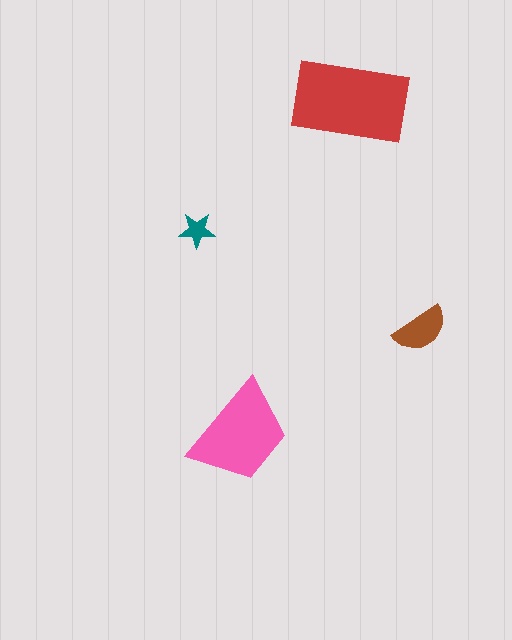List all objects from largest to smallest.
The red rectangle, the pink trapezoid, the brown semicircle, the teal star.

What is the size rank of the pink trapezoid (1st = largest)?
2nd.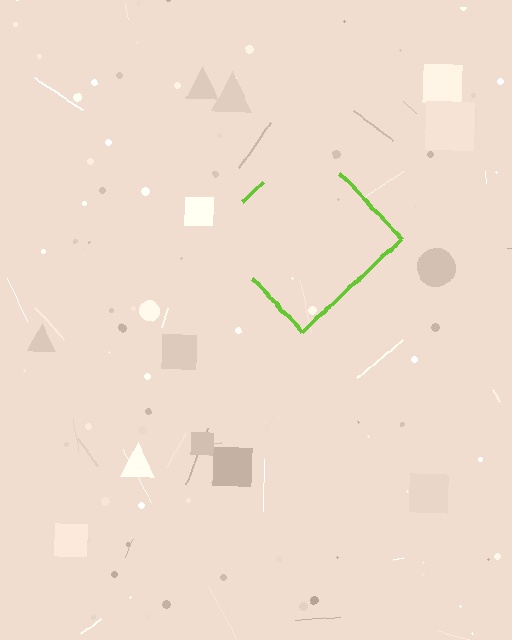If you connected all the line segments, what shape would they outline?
They would outline a diamond.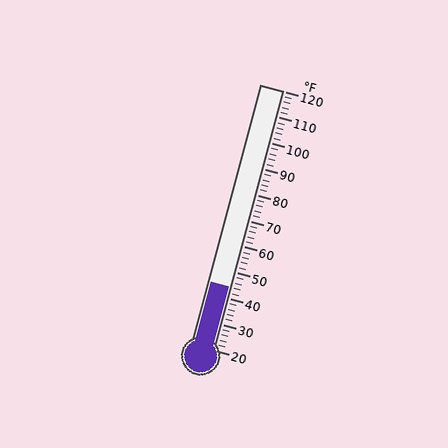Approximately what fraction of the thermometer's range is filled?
The thermometer is filled to approximately 25% of its range.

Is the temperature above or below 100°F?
The temperature is below 100°F.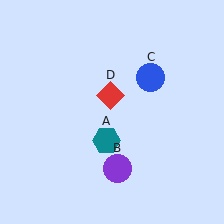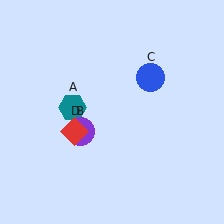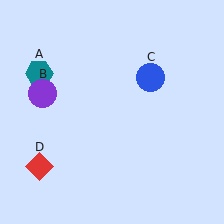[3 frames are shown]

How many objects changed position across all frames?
3 objects changed position: teal hexagon (object A), purple circle (object B), red diamond (object D).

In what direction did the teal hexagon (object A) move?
The teal hexagon (object A) moved up and to the left.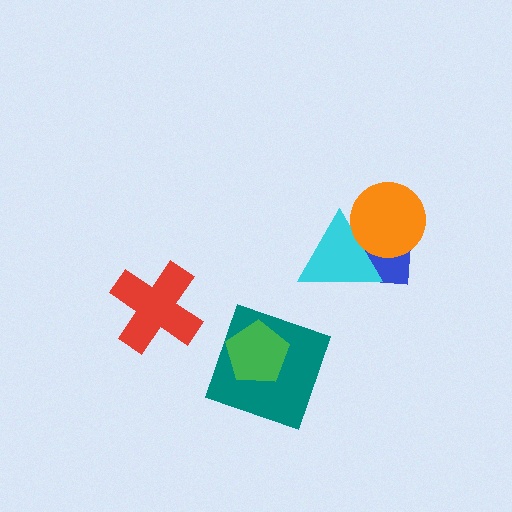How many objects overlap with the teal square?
1 object overlaps with the teal square.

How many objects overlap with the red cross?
0 objects overlap with the red cross.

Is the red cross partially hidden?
No, no other shape covers it.